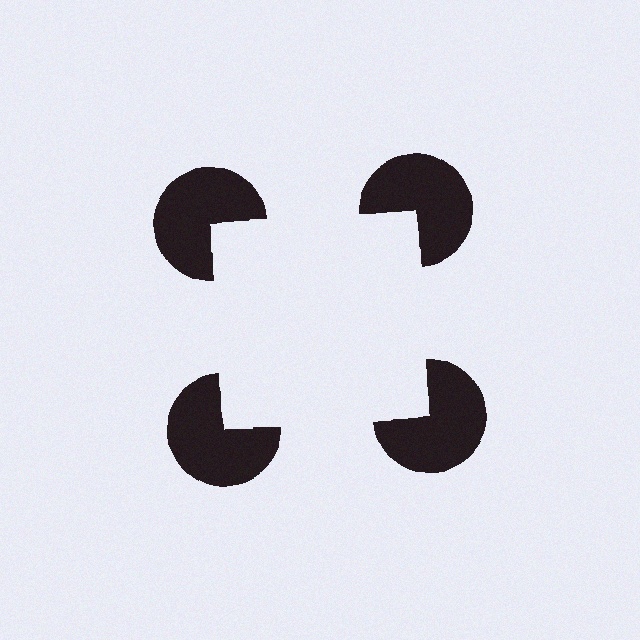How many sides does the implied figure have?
4 sides.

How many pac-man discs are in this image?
There are 4 — one at each vertex of the illusory square.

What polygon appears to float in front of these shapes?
An illusory square — its edges are inferred from the aligned wedge cuts in the pac-man discs, not physically drawn.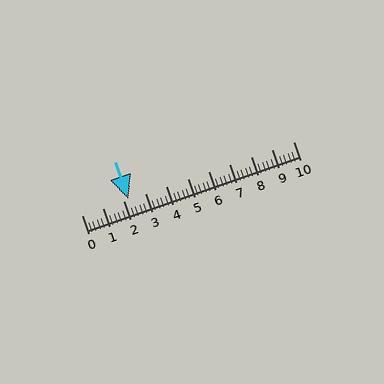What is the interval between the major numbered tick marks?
The major tick marks are spaced 1 units apart.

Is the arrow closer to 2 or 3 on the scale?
The arrow is closer to 2.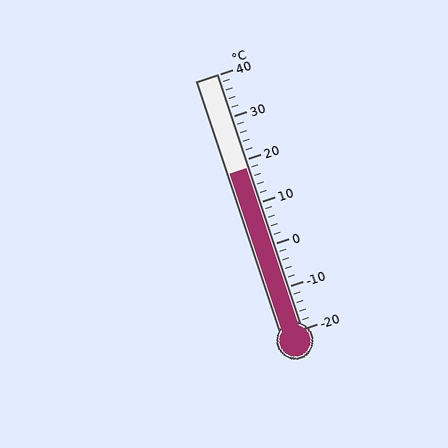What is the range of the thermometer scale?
The thermometer scale ranges from -20°C to 40°C.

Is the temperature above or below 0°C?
The temperature is above 0°C.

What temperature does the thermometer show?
The thermometer shows approximately 18°C.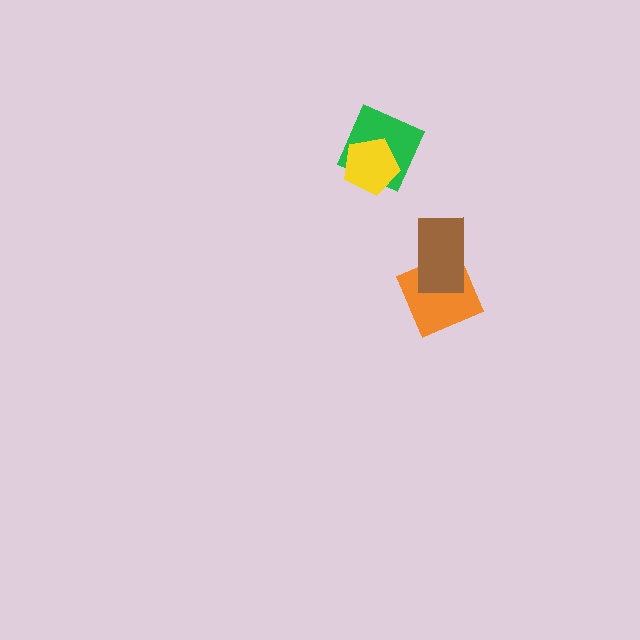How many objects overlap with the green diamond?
1 object overlaps with the green diamond.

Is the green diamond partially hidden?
Yes, it is partially covered by another shape.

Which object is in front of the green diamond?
The yellow pentagon is in front of the green diamond.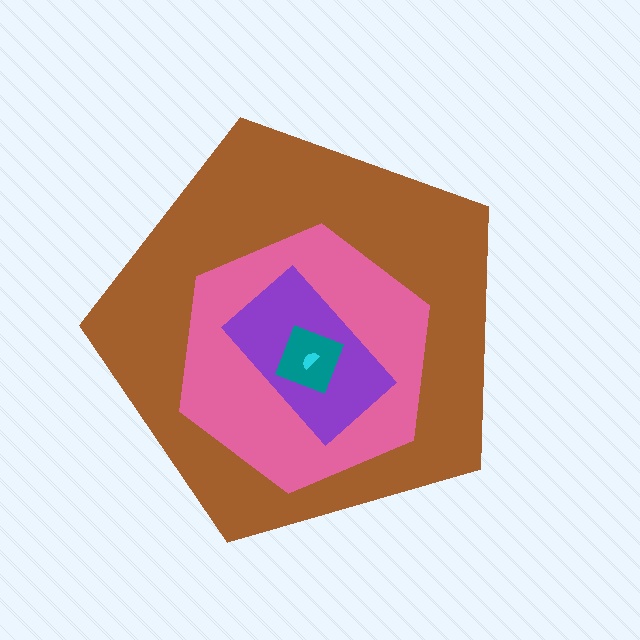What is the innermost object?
The cyan semicircle.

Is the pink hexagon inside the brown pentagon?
Yes.